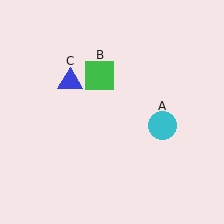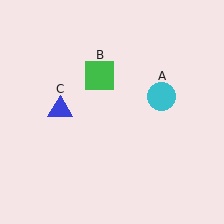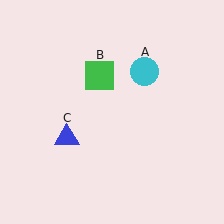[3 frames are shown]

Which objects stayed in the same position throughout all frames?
Green square (object B) remained stationary.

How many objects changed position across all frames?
2 objects changed position: cyan circle (object A), blue triangle (object C).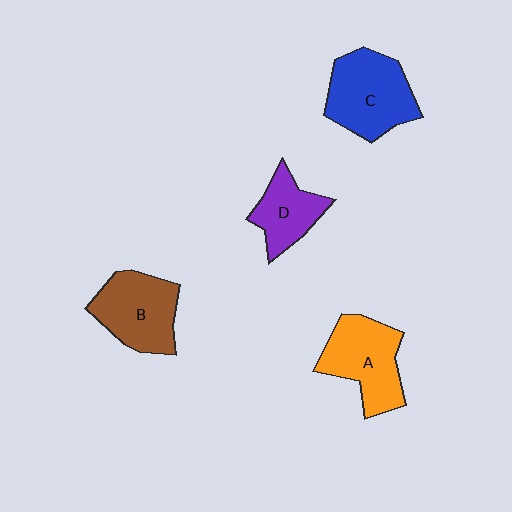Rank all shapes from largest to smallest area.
From largest to smallest: C (blue), A (orange), B (brown), D (purple).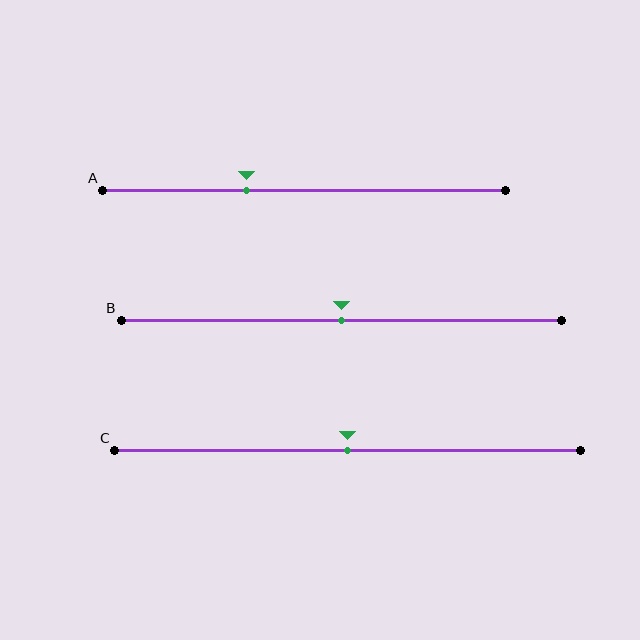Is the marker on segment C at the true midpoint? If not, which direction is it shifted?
Yes, the marker on segment C is at the true midpoint.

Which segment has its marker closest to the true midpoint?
Segment B has its marker closest to the true midpoint.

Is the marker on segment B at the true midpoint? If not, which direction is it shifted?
Yes, the marker on segment B is at the true midpoint.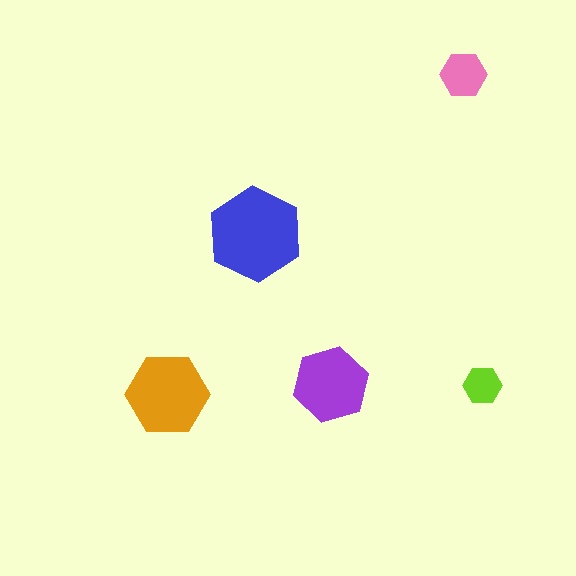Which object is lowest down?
The orange hexagon is bottommost.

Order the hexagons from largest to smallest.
the blue one, the orange one, the purple one, the pink one, the lime one.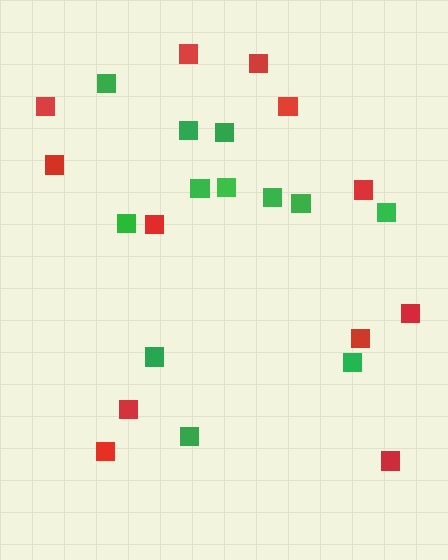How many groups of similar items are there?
There are 2 groups: one group of green squares (12) and one group of red squares (12).